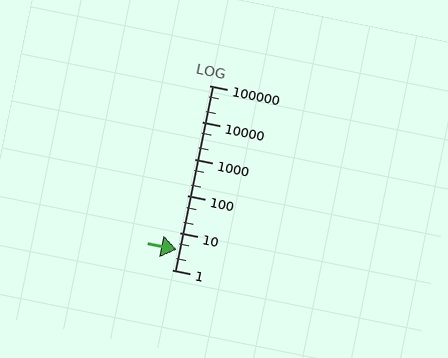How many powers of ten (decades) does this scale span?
The scale spans 5 decades, from 1 to 100000.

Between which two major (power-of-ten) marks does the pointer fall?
The pointer is between 1 and 10.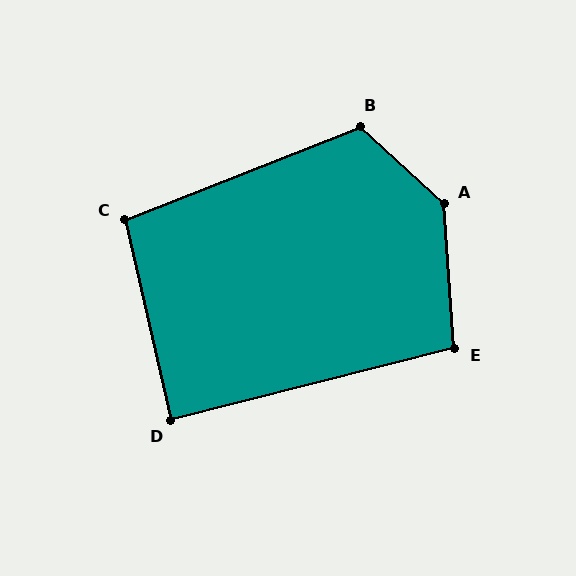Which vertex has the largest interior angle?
A, at approximately 137 degrees.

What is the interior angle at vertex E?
Approximately 100 degrees (obtuse).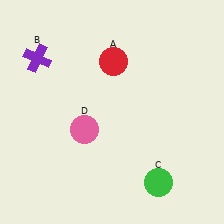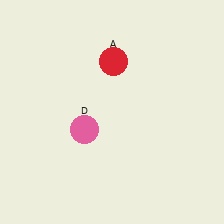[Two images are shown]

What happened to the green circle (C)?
The green circle (C) was removed in Image 2. It was in the bottom-right area of Image 1.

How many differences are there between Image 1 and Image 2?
There are 2 differences between the two images.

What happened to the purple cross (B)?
The purple cross (B) was removed in Image 2. It was in the top-left area of Image 1.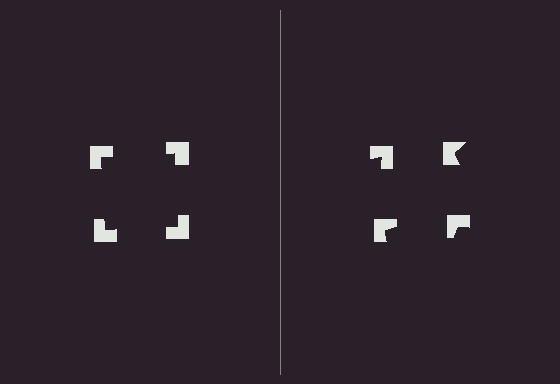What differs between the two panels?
The notched squares are positioned identically on both sides; only the wedge orientations differ. On the left they align to a square; on the right they are misaligned.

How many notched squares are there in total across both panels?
8 — 4 on each side.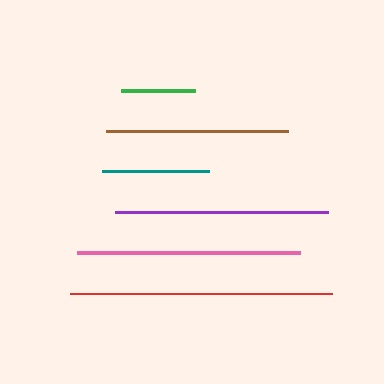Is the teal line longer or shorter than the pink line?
The pink line is longer than the teal line.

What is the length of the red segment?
The red segment is approximately 262 pixels long.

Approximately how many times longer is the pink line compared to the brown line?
The pink line is approximately 1.2 times the length of the brown line.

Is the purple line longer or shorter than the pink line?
The pink line is longer than the purple line.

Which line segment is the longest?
The red line is the longest at approximately 262 pixels.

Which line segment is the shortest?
The green line is the shortest at approximately 74 pixels.